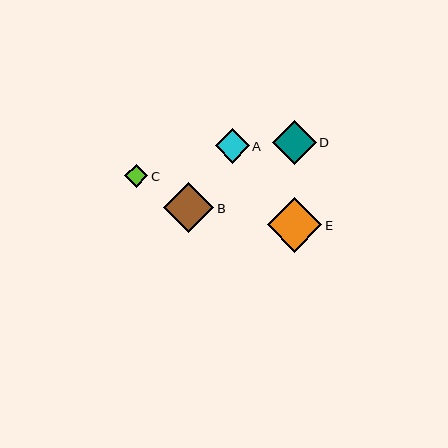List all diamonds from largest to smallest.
From largest to smallest: E, B, D, A, C.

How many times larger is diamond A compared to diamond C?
Diamond A is approximately 1.5 times the size of diamond C.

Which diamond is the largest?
Diamond E is the largest with a size of approximately 55 pixels.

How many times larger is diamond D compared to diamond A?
Diamond D is approximately 1.3 times the size of diamond A.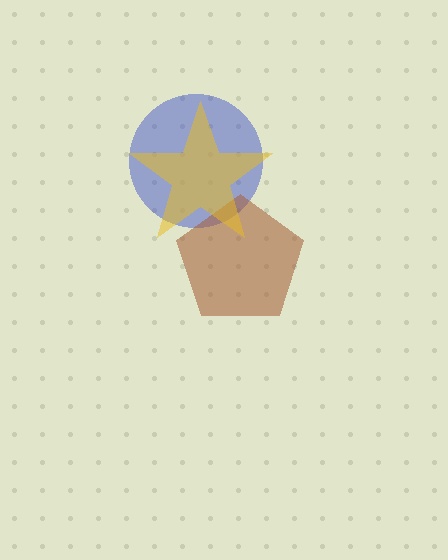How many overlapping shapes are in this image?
There are 3 overlapping shapes in the image.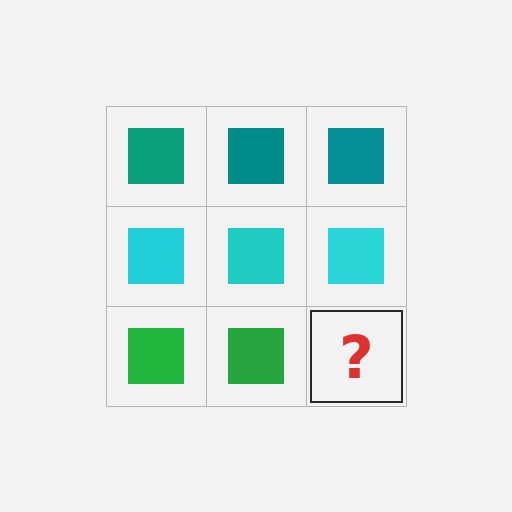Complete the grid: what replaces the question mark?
The question mark should be replaced with a green square.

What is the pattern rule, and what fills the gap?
The rule is that each row has a consistent color. The gap should be filled with a green square.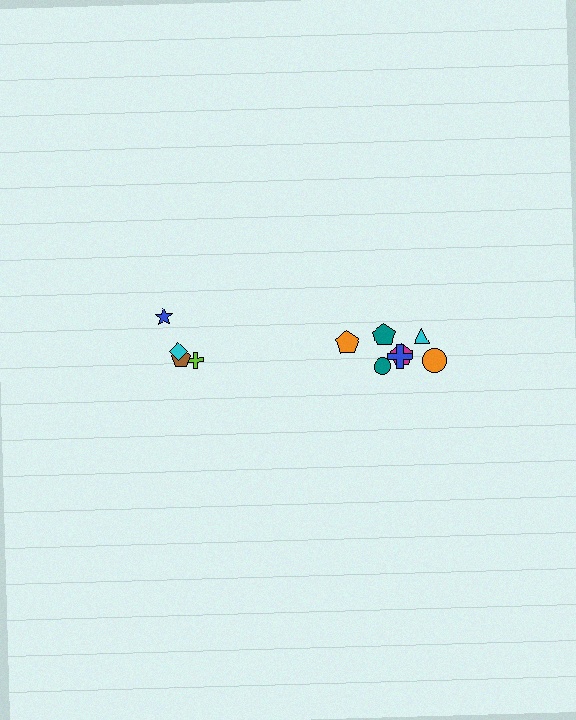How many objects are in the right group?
There are 7 objects.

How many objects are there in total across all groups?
There are 11 objects.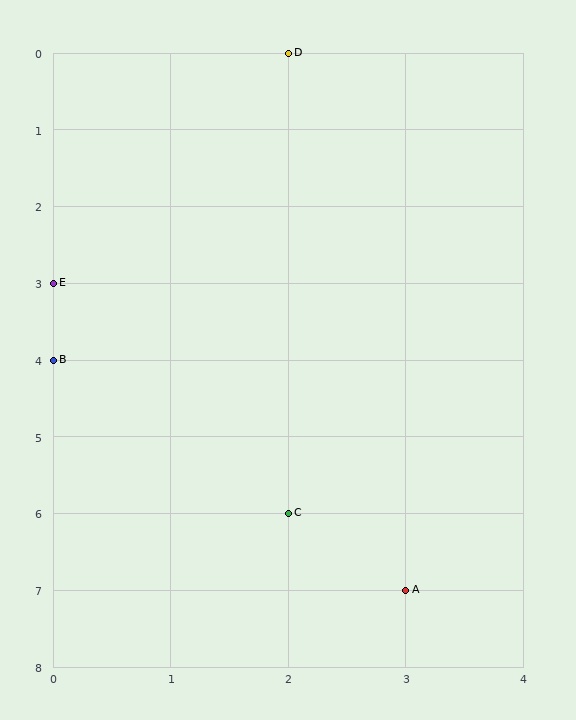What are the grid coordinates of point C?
Point C is at grid coordinates (2, 6).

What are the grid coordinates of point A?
Point A is at grid coordinates (3, 7).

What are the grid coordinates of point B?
Point B is at grid coordinates (0, 4).